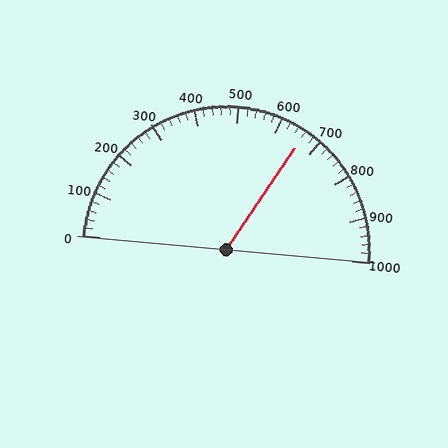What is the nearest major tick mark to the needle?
The nearest major tick mark is 700.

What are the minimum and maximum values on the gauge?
The gauge ranges from 0 to 1000.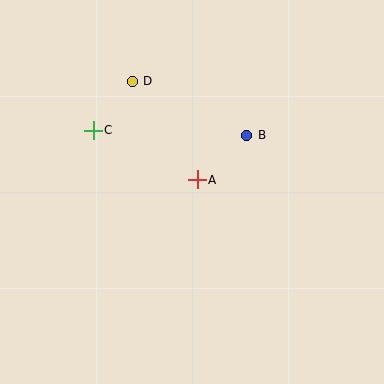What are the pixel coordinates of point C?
Point C is at (93, 130).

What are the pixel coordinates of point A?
Point A is at (197, 180).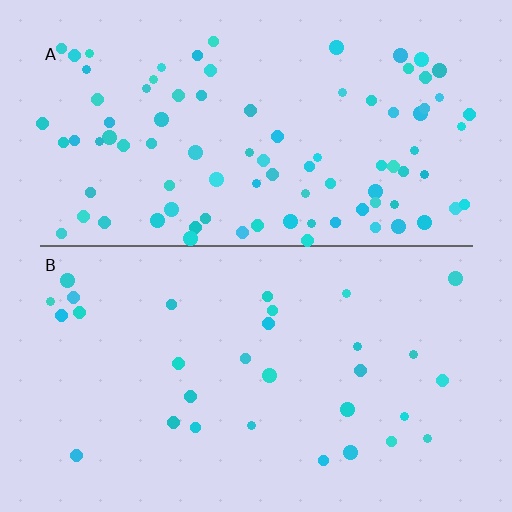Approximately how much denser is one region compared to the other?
Approximately 3.0× — region A over region B.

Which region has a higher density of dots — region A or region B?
A (the top).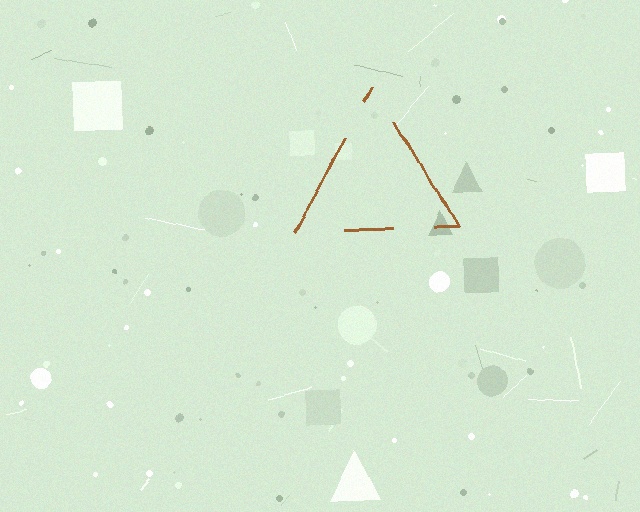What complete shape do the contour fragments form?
The contour fragments form a triangle.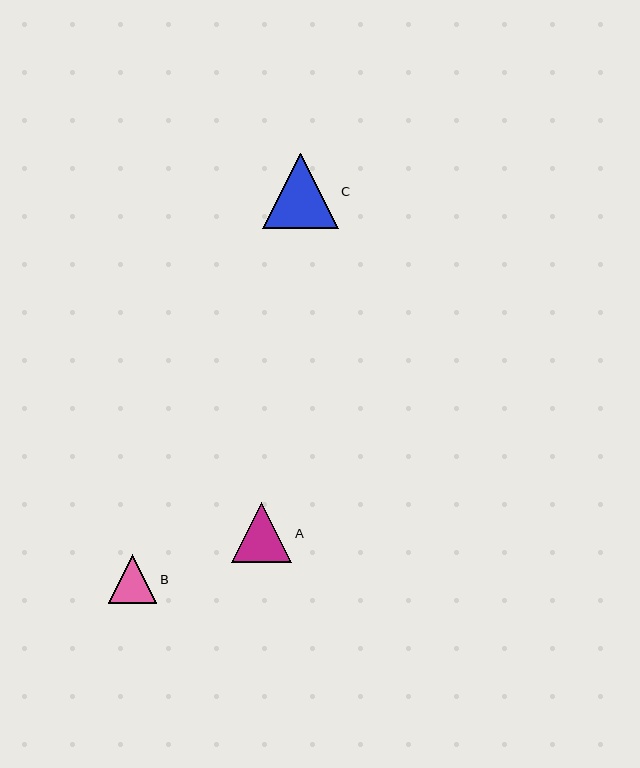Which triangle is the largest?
Triangle C is the largest with a size of approximately 75 pixels.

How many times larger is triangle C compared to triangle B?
Triangle C is approximately 1.5 times the size of triangle B.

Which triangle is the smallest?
Triangle B is the smallest with a size of approximately 49 pixels.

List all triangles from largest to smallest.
From largest to smallest: C, A, B.